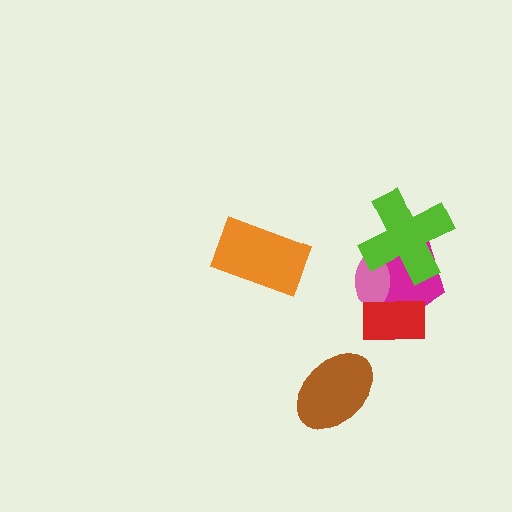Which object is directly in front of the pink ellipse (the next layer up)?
The lime cross is directly in front of the pink ellipse.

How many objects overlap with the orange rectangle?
0 objects overlap with the orange rectangle.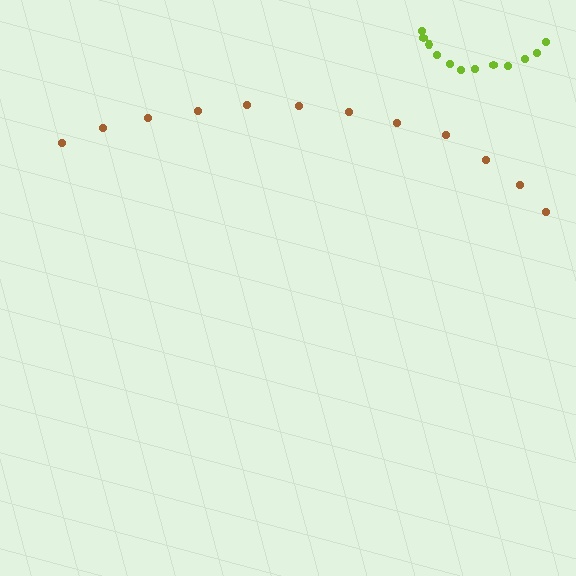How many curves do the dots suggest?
There are 2 distinct paths.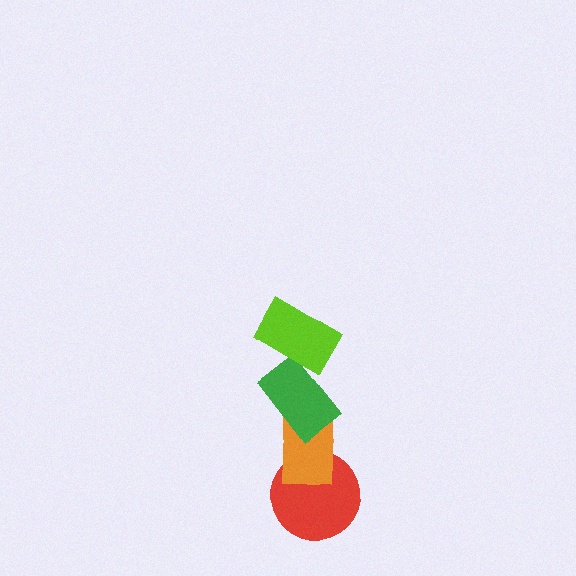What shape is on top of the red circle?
The orange rectangle is on top of the red circle.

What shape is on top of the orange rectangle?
The green rectangle is on top of the orange rectangle.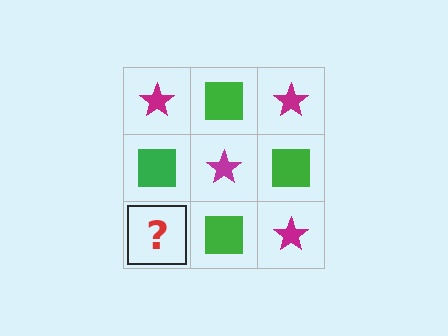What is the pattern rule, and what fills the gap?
The rule is that it alternates magenta star and green square in a checkerboard pattern. The gap should be filled with a magenta star.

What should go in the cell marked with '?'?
The missing cell should contain a magenta star.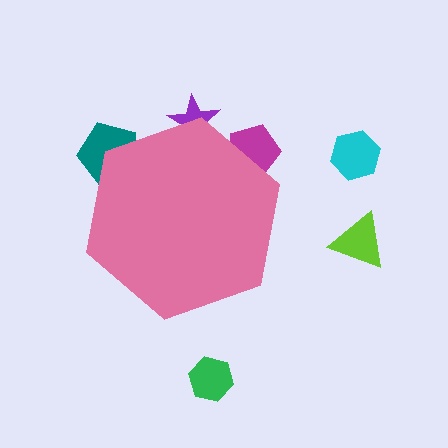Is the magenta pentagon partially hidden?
Yes, the magenta pentagon is partially hidden behind the pink hexagon.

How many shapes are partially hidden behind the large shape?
3 shapes are partially hidden.